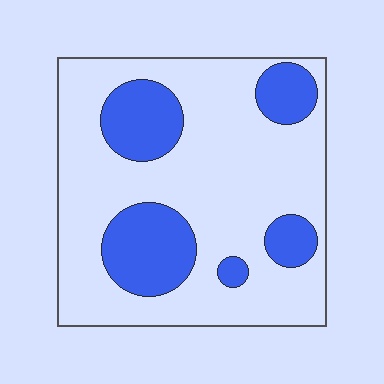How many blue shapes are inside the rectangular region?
5.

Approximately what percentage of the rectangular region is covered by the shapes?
Approximately 25%.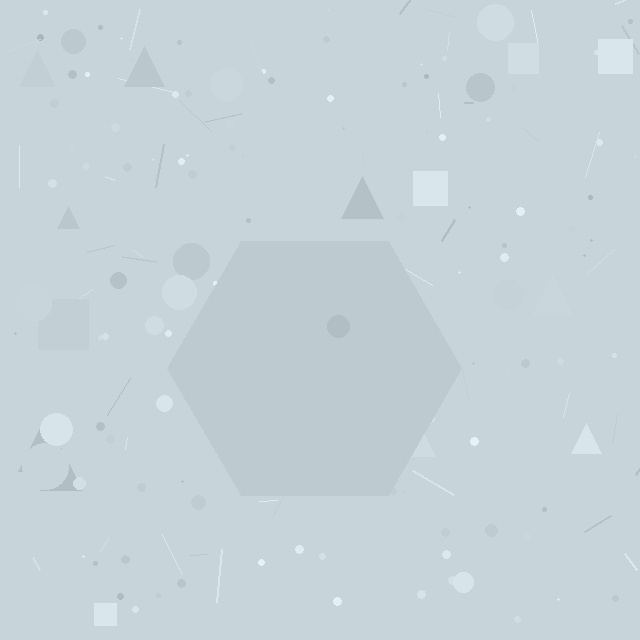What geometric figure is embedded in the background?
A hexagon is embedded in the background.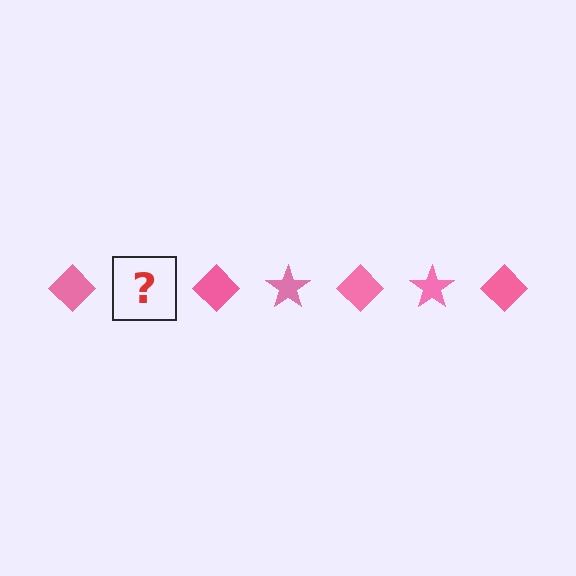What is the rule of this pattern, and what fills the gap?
The rule is that the pattern cycles through diamond, star shapes in pink. The gap should be filled with a pink star.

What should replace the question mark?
The question mark should be replaced with a pink star.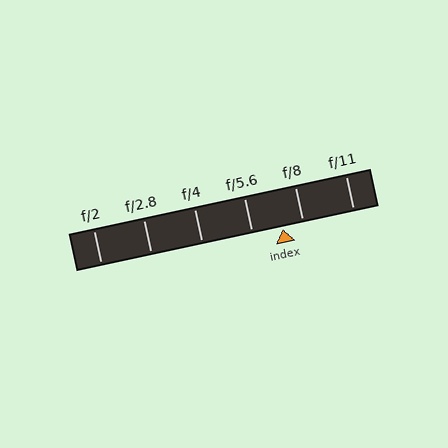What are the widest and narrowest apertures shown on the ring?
The widest aperture shown is f/2 and the narrowest is f/11.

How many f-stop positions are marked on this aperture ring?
There are 6 f-stop positions marked.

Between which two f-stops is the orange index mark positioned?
The index mark is between f/5.6 and f/8.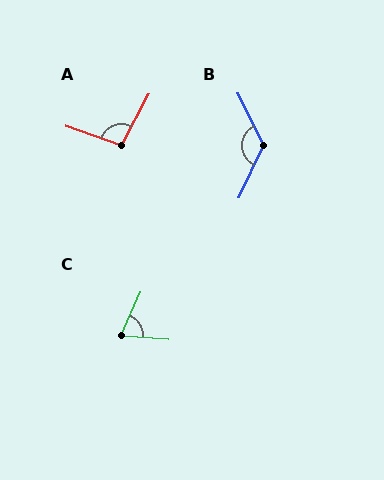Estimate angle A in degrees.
Approximately 98 degrees.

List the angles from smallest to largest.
C (71°), A (98°), B (130°).